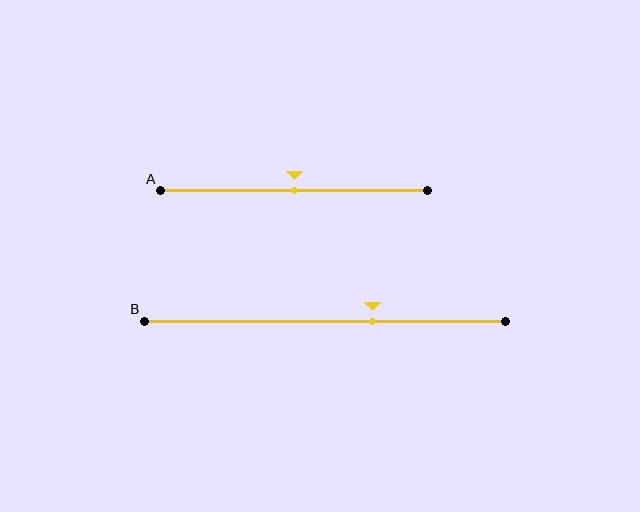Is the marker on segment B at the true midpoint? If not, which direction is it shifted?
No, the marker on segment B is shifted to the right by about 13% of the segment length.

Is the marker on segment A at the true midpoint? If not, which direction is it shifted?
Yes, the marker on segment A is at the true midpoint.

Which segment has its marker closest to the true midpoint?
Segment A has its marker closest to the true midpoint.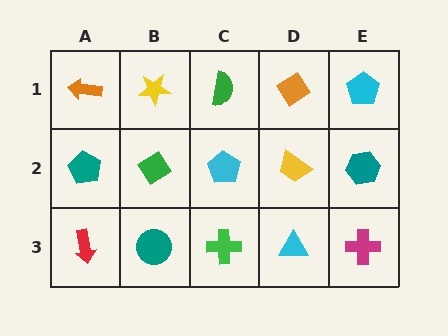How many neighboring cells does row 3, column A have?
2.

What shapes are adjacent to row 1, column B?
A green diamond (row 2, column B), an orange arrow (row 1, column A), a green semicircle (row 1, column C).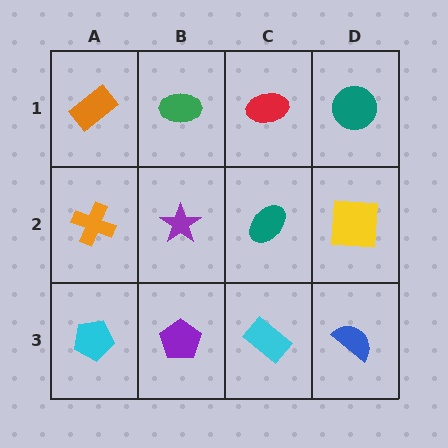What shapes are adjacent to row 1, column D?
A yellow square (row 2, column D), a red ellipse (row 1, column C).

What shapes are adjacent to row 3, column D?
A yellow square (row 2, column D), a cyan rectangle (row 3, column C).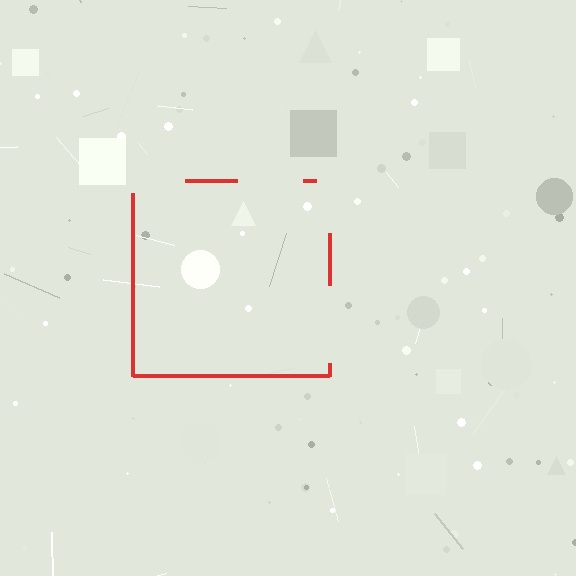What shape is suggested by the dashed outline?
The dashed outline suggests a square.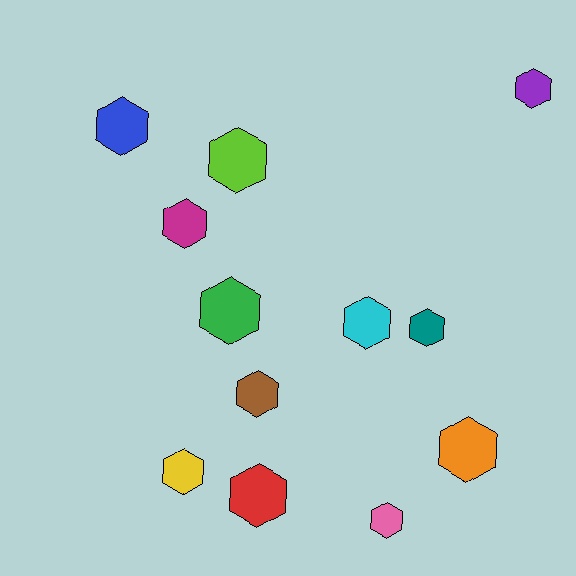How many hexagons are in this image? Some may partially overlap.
There are 12 hexagons.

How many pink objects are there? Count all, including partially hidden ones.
There is 1 pink object.